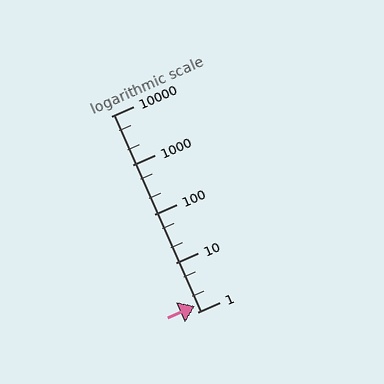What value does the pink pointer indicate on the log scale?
The pointer indicates approximately 1.3.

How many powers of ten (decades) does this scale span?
The scale spans 4 decades, from 1 to 10000.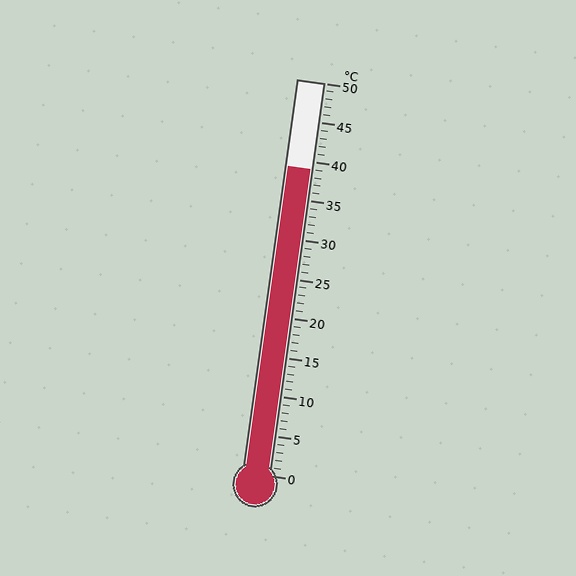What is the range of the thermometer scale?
The thermometer scale ranges from 0°C to 50°C.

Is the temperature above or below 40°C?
The temperature is below 40°C.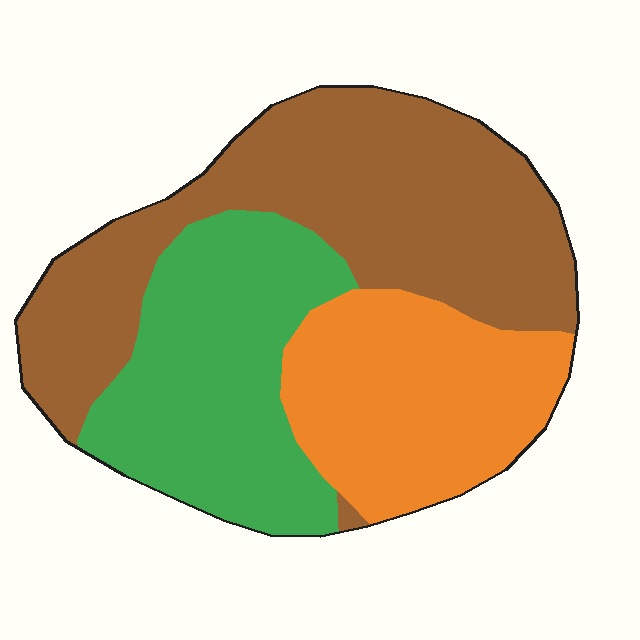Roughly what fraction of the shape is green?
Green takes up between a sixth and a third of the shape.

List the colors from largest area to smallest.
From largest to smallest: brown, green, orange.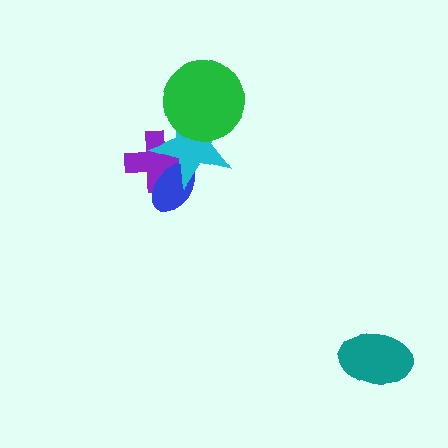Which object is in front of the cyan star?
The green circle is in front of the cyan star.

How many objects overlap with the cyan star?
3 objects overlap with the cyan star.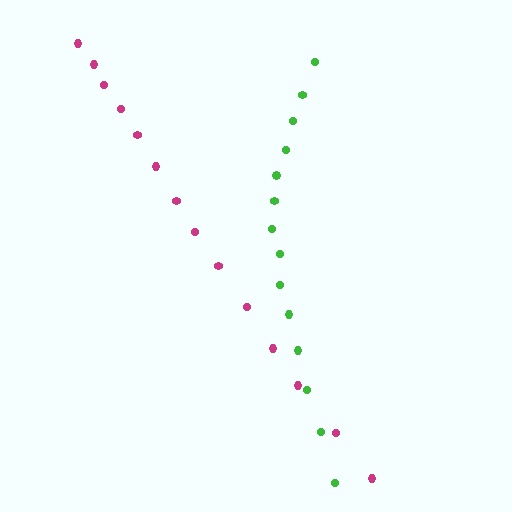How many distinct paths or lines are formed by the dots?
There are 2 distinct paths.